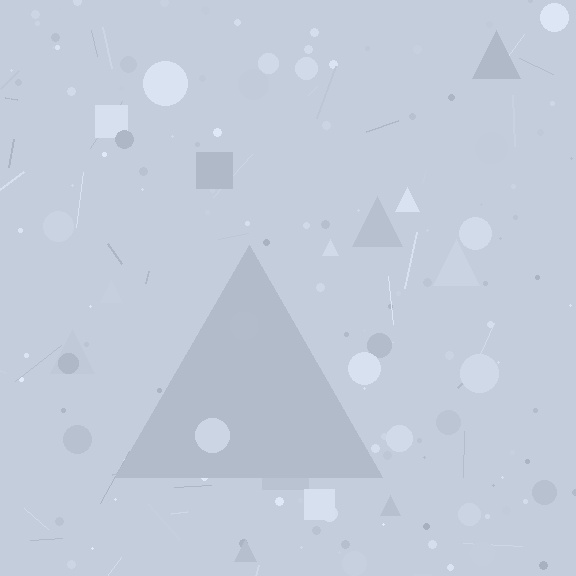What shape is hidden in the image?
A triangle is hidden in the image.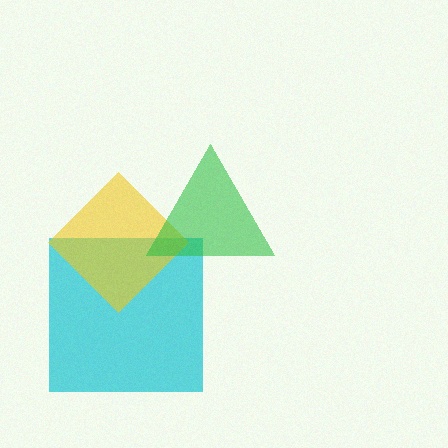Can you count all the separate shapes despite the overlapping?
Yes, there are 3 separate shapes.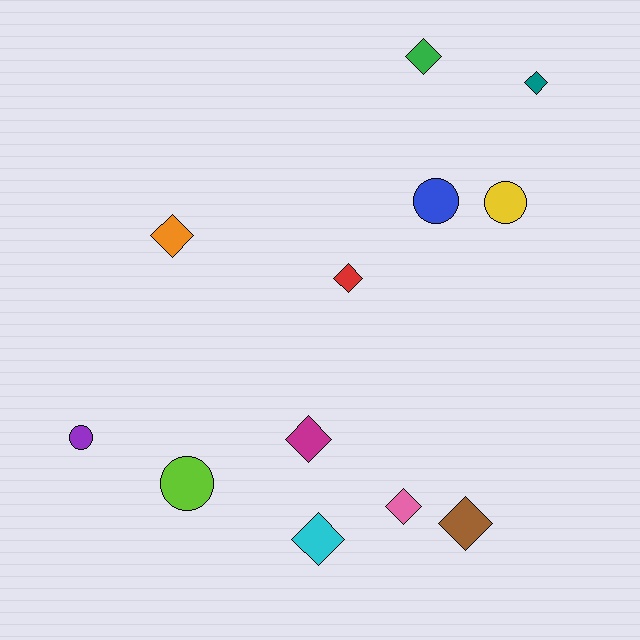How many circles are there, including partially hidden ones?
There are 4 circles.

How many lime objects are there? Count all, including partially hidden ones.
There is 1 lime object.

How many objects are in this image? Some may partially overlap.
There are 12 objects.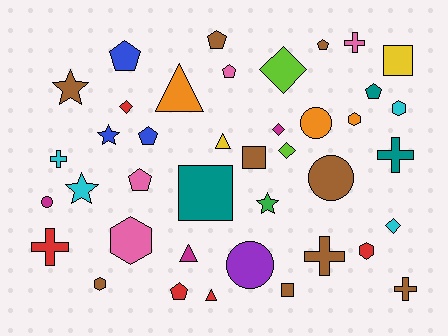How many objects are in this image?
There are 40 objects.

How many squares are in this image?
There are 4 squares.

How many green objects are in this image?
There is 1 green object.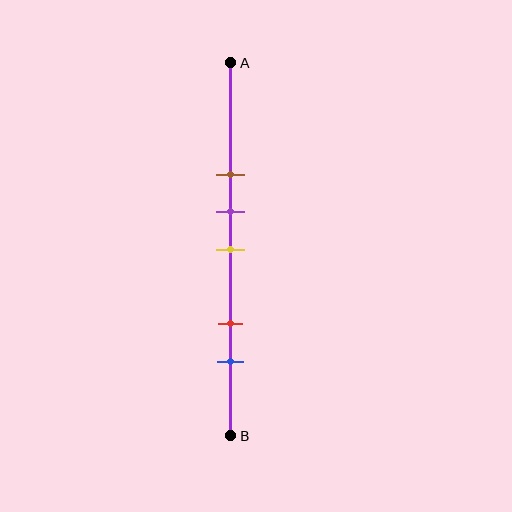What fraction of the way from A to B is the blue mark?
The blue mark is approximately 80% (0.8) of the way from A to B.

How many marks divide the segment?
There are 5 marks dividing the segment.